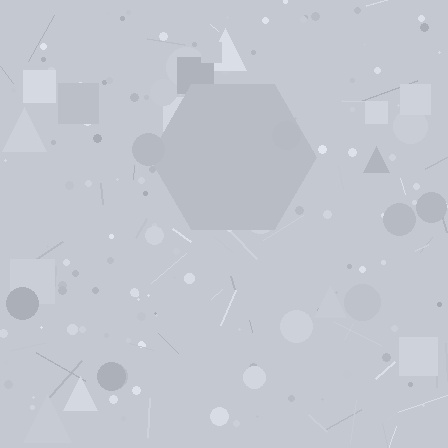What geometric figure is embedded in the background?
A hexagon is embedded in the background.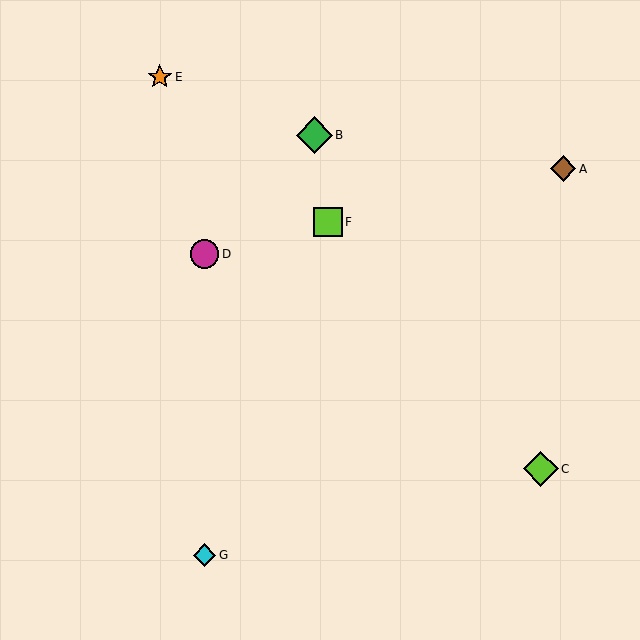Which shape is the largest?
The green diamond (labeled B) is the largest.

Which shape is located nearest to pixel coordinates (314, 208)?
The lime square (labeled F) at (328, 222) is nearest to that location.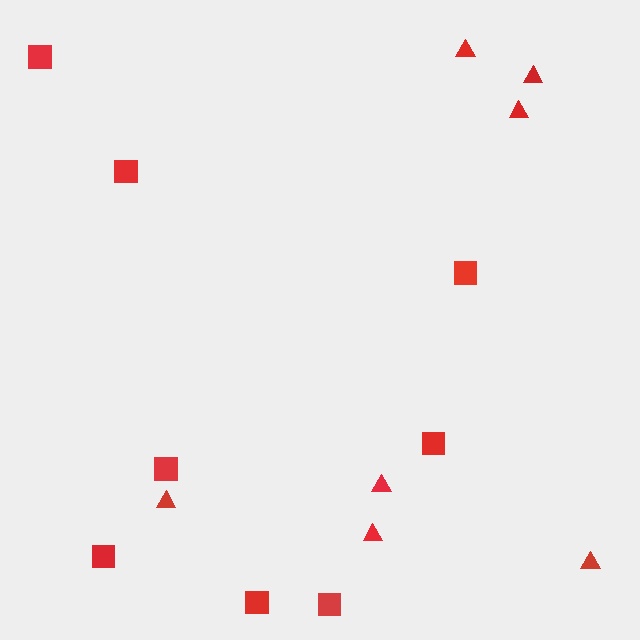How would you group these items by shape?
There are 2 groups: one group of squares (8) and one group of triangles (7).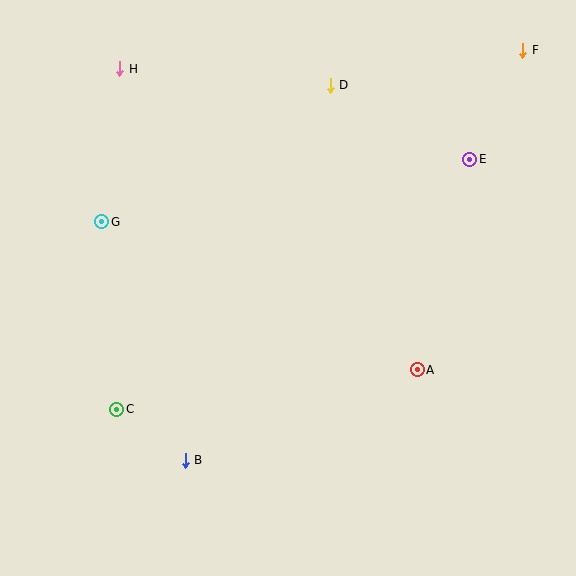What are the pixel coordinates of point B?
Point B is at (185, 460).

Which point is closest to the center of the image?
Point A at (417, 370) is closest to the center.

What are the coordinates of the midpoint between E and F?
The midpoint between E and F is at (496, 105).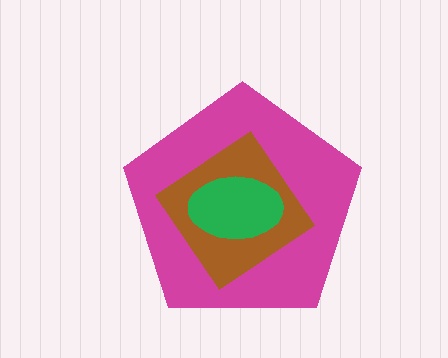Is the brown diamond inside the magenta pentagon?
Yes.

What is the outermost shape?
The magenta pentagon.